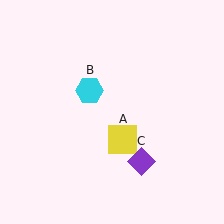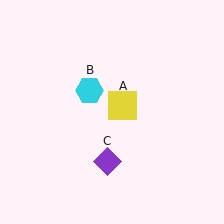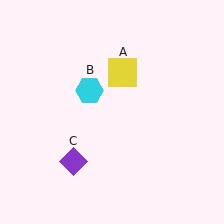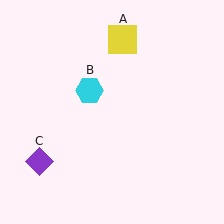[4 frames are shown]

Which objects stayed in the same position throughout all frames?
Cyan hexagon (object B) remained stationary.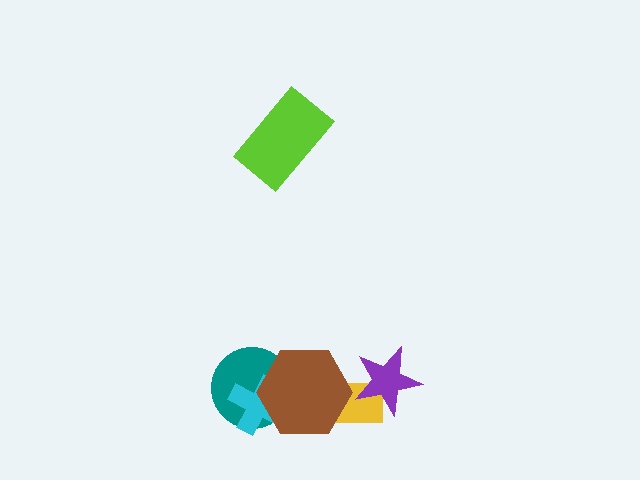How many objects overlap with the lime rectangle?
0 objects overlap with the lime rectangle.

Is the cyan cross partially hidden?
Yes, it is partially covered by another shape.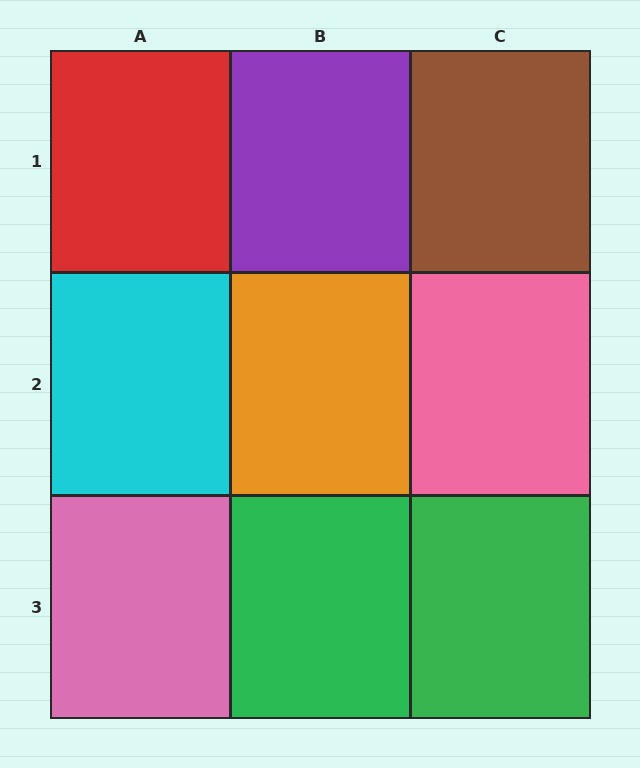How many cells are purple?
1 cell is purple.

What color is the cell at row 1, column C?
Brown.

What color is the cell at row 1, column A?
Red.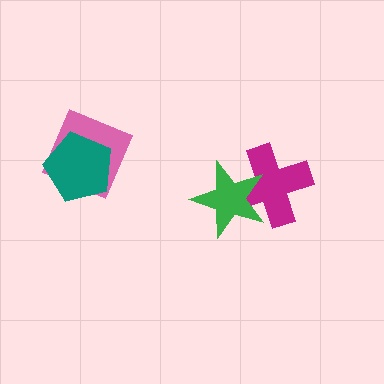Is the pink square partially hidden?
Yes, it is partially covered by another shape.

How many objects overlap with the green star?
1 object overlaps with the green star.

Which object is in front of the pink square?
The teal pentagon is in front of the pink square.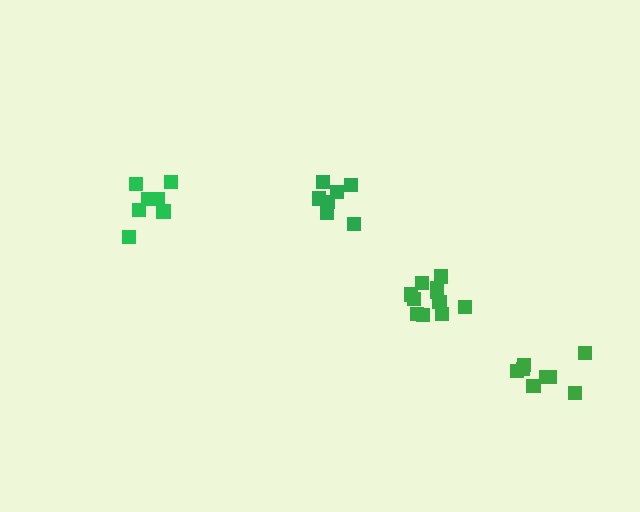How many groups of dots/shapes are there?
There are 4 groups.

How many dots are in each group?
Group 1: 11 dots, Group 2: 9 dots, Group 3: 7 dots, Group 4: 7 dots (34 total).